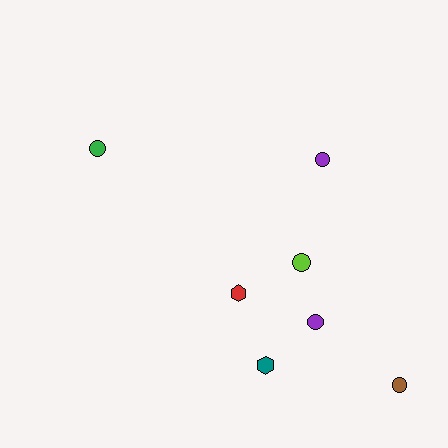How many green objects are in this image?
There is 1 green object.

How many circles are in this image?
There are 5 circles.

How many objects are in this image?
There are 7 objects.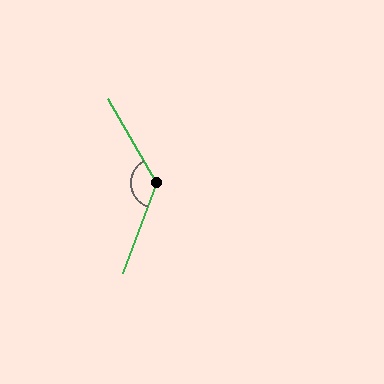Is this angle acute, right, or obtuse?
It is obtuse.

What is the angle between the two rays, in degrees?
Approximately 130 degrees.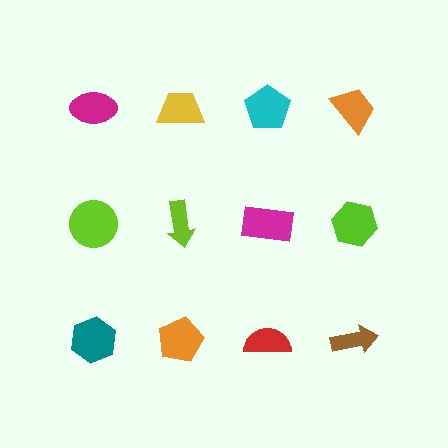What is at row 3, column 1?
A teal hexagon.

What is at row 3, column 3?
A red semicircle.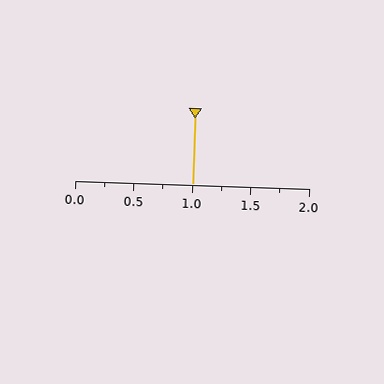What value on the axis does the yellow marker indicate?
The marker indicates approximately 1.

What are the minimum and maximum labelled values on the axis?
The axis runs from 0.0 to 2.0.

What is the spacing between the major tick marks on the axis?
The major ticks are spaced 0.5 apart.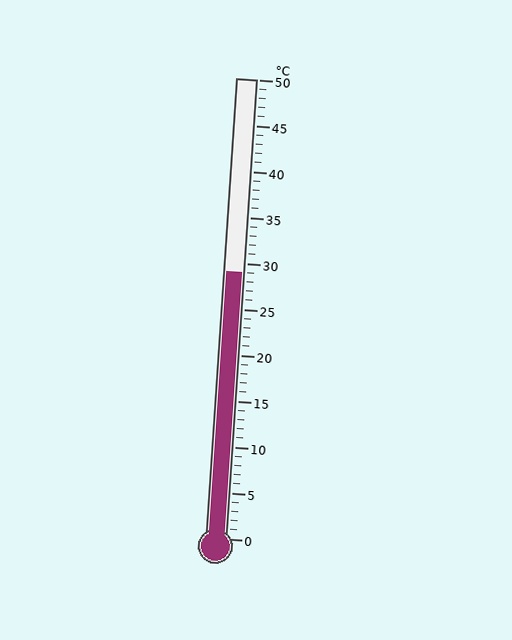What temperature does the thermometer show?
The thermometer shows approximately 29°C.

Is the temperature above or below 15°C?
The temperature is above 15°C.